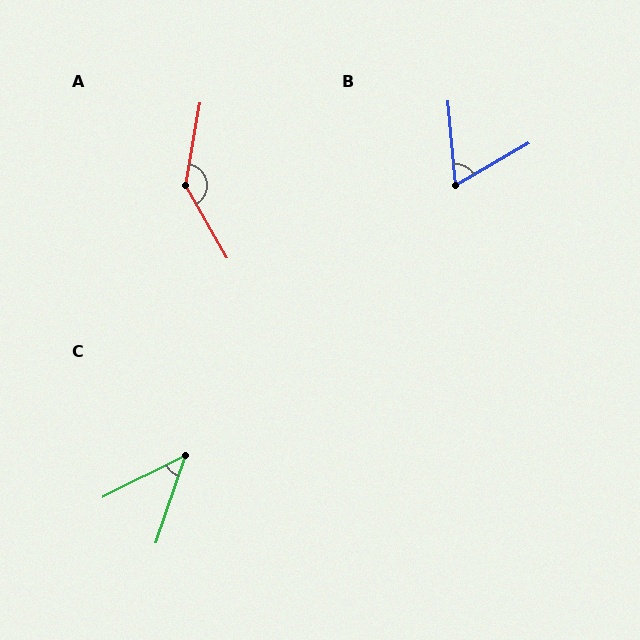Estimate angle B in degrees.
Approximately 65 degrees.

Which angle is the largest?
A, at approximately 140 degrees.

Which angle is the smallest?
C, at approximately 44 degrees.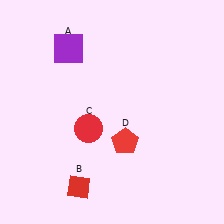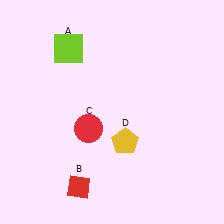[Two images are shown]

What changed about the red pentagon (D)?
In Image 1, D is red. In Image 2, it changed to yellow.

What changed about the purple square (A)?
In Image 1, A is purple. In Image 2, it changed to lime.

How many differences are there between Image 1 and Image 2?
There are 2 differences between the two images.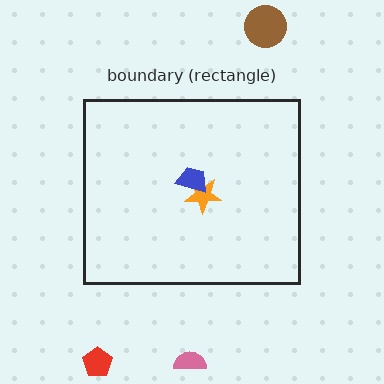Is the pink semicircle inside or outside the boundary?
Outside.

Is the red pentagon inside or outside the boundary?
Outside.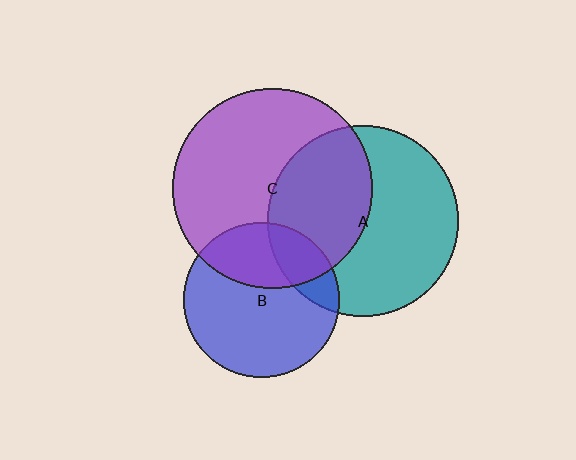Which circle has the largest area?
Circle C (purple).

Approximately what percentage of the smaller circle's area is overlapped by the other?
Approximately 40%.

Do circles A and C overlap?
Yes.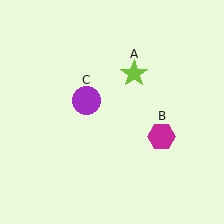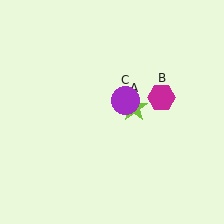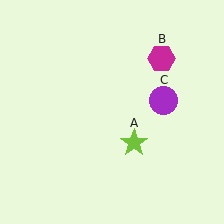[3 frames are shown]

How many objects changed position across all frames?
3 objects changed position: lime star (object A), magenta hexagon (object B), purple circle (object C).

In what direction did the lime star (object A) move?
The lime star (object A) moved down.